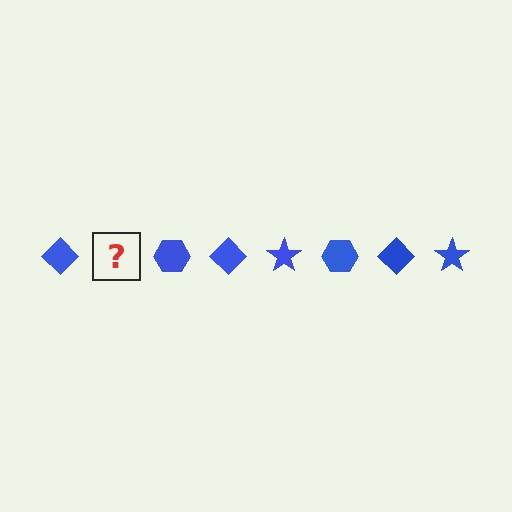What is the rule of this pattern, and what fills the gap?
The rule is that the pattern cycles through diamond, star, hexagon shapes in blue. The gap should be filled with a blue star.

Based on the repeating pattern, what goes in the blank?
The blank should be a blue star.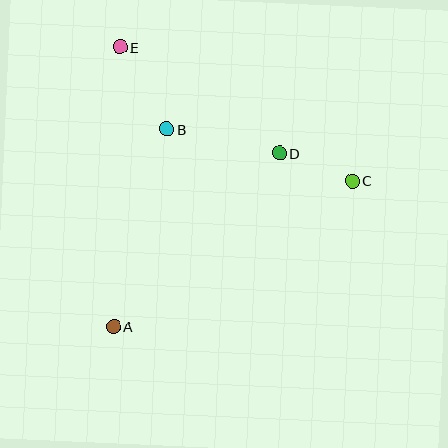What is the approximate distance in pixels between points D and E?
The distance between D and E is approximately 191 pixels.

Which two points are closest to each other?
Points C and D are closest to each other.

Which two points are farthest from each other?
Points A and C are farthest from each other.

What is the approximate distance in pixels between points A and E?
The distance between A and E is approximately 279 pixels.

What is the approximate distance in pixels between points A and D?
The distance between A and D is approximately 240 pixels.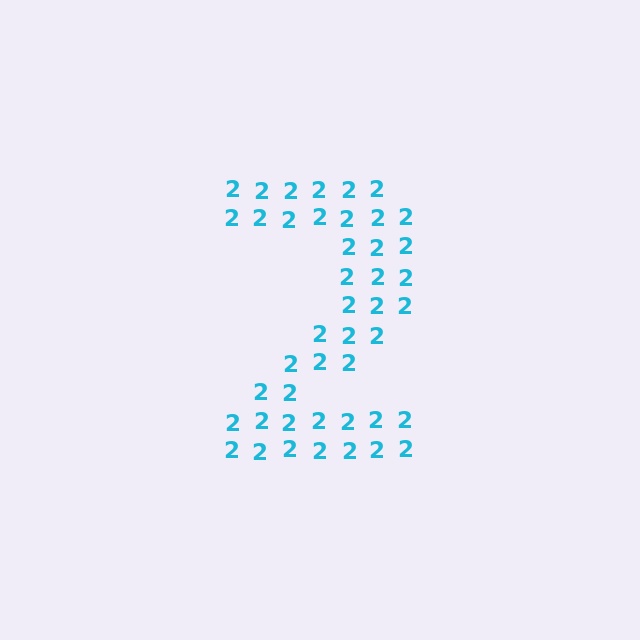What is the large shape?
The large shape is the digit 2.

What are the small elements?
The small elements are digit 2's.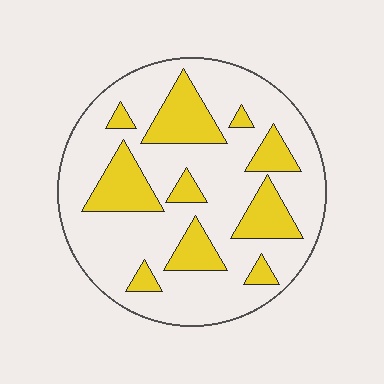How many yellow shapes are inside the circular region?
10.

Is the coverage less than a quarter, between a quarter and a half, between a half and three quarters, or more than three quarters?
Between a quarter and a half.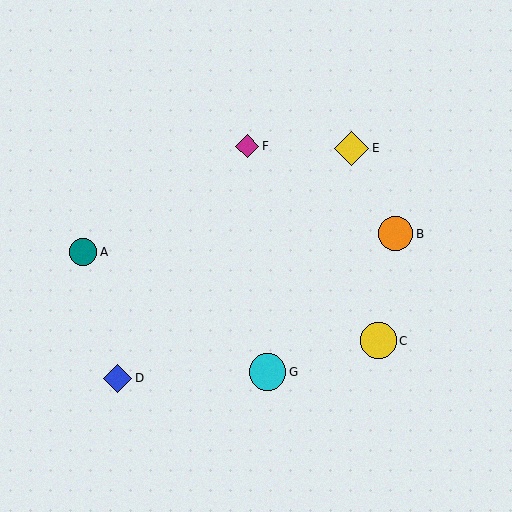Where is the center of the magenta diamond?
The center of the magenta diamond is at (247, 146).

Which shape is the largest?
The cyan circle (labeled G) is the largest.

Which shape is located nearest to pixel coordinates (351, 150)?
The yellow diamond (labeled E) at (351, 149) is nearest to that location.